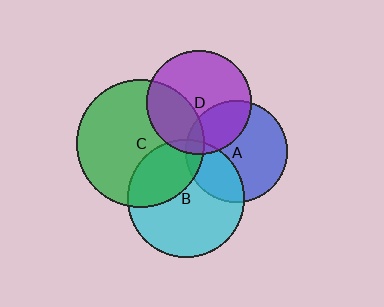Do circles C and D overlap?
Yes.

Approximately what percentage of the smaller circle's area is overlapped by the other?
Approximately 35%.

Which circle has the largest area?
Circle C (green).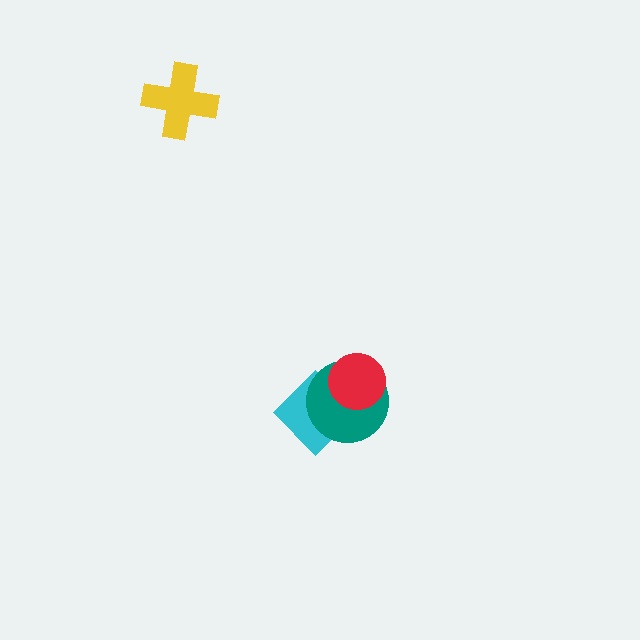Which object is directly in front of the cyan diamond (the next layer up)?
The teal circle is directly in front of the cyan diamond.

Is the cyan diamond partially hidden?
Yes, it is partially covered by another shape.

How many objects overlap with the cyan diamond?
2 objects overlap with the cyan diamond.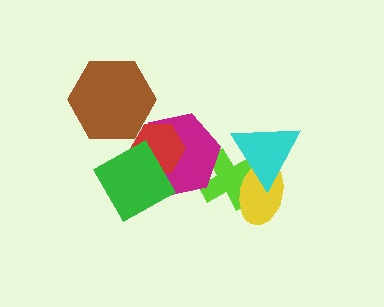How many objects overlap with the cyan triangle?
2 objects overlap with the cyan triangle.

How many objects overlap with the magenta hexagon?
3 objects overlap with the magenta hexagon.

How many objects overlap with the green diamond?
2 objects overlap with the green diamond.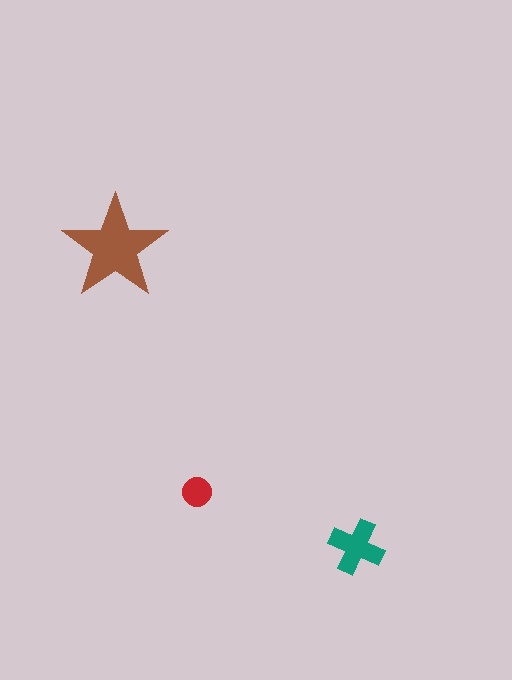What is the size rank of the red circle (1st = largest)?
3rd.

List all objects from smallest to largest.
The red circle, the teal cross, the brown star.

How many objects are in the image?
There are 3 objects in the image.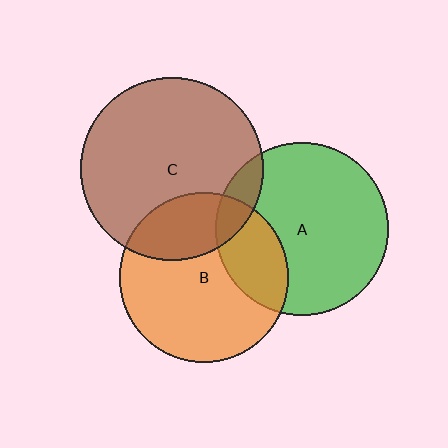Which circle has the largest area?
Circle C (brown).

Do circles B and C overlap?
Yes.